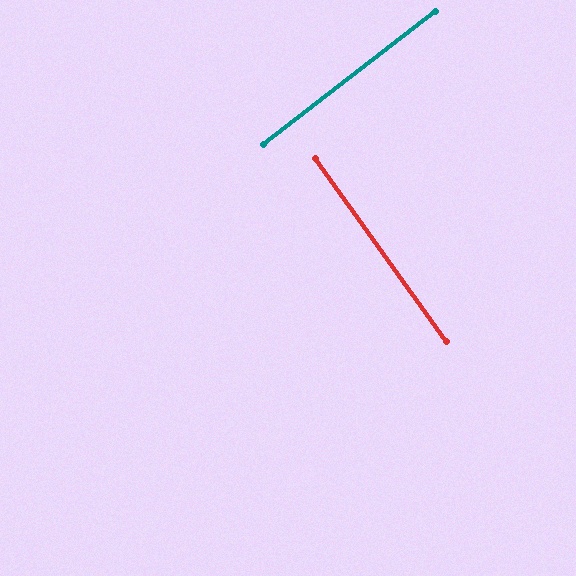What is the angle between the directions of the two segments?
Approximately 88 degrees.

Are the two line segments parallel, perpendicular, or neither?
Perpendicular — they meet at approximately 88°.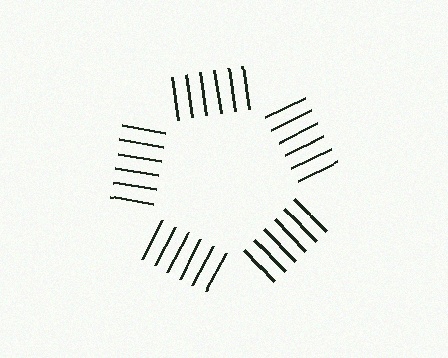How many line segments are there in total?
30 — 6 along each of the 5 edges.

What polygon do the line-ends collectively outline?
An illusory pentagon — the line segments terminate on its edges but no continuous stroke is drawn.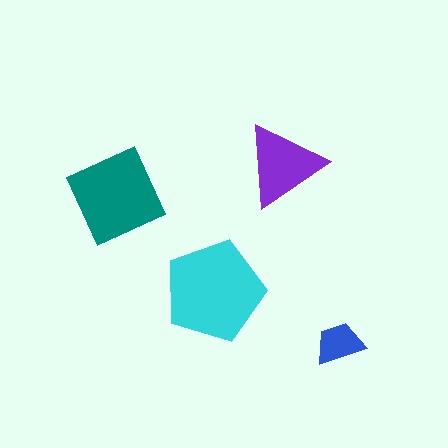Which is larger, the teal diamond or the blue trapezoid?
The teal diamond.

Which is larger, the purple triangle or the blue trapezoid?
The purple triangle.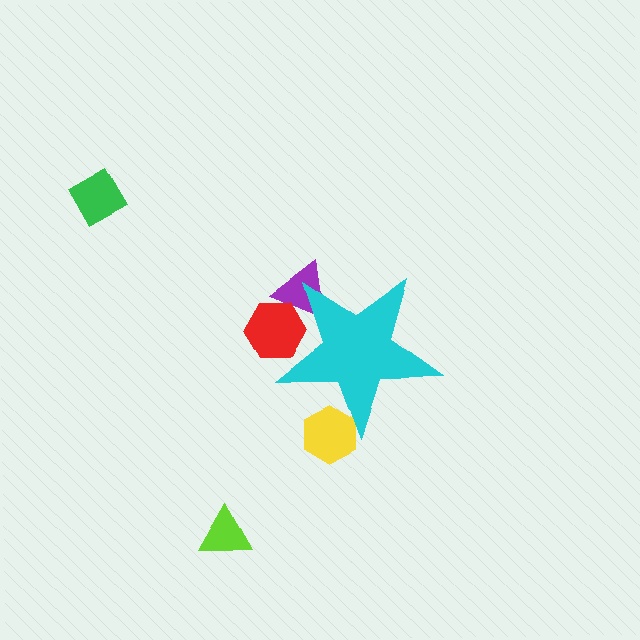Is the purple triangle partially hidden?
Yes, the purple triangle is partially hidden behind the cyan star.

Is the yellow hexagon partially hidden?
Yes, the yellow hexagon is partially hidden behind the cyan star.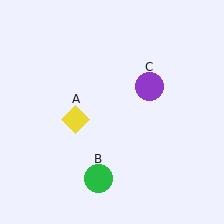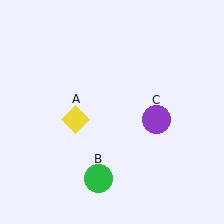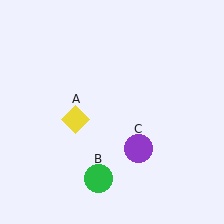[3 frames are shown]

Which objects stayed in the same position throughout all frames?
Yellow diamond (object A) and green circle (object B) remained stationary.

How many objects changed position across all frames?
1 object changed position: purple circle (object C).